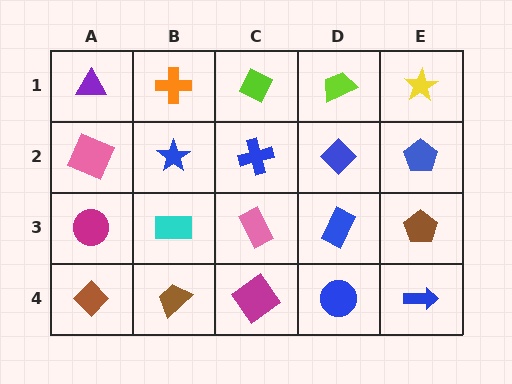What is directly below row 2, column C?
A pink rectangle.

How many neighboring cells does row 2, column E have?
3.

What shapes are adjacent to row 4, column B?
A cyan rectangle (row 3, column B), a brown diamond (row 4, column A), a magenta diamond (row 4, column C).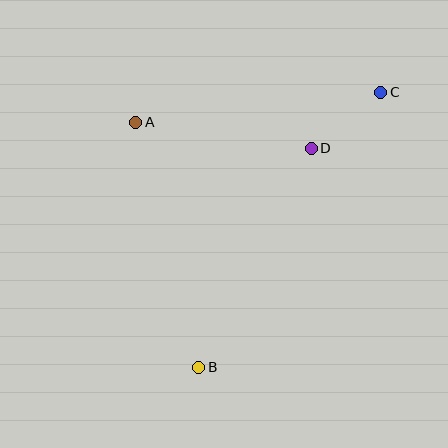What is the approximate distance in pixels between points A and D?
The distance between A and D is approximately 177 pixels.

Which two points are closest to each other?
Points C and D are closest to each other.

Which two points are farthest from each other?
Points B and C are farthest from each other.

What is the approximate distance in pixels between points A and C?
The distance between A and C is approximately 247 pixels.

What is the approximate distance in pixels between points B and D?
The distance between B and D is approximately 246 pixels.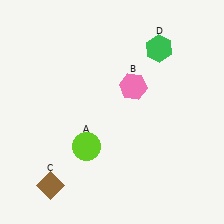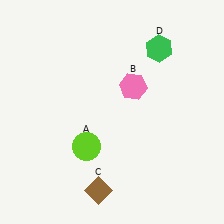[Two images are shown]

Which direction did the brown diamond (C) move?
The brown diamond (C) moved right.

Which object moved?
The brown diamond (C) moved right.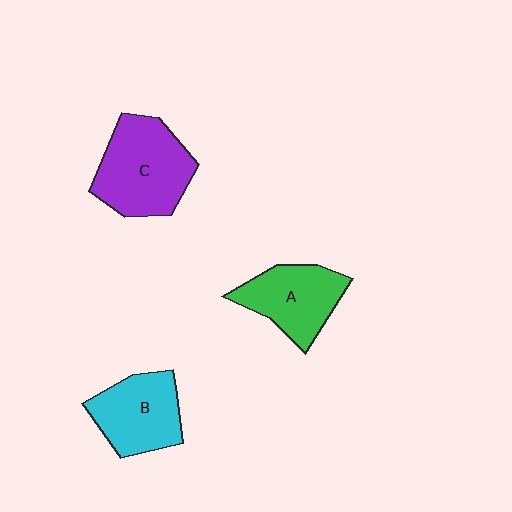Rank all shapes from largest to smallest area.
From largest to smallest: C (purple), B (cyan), A (green).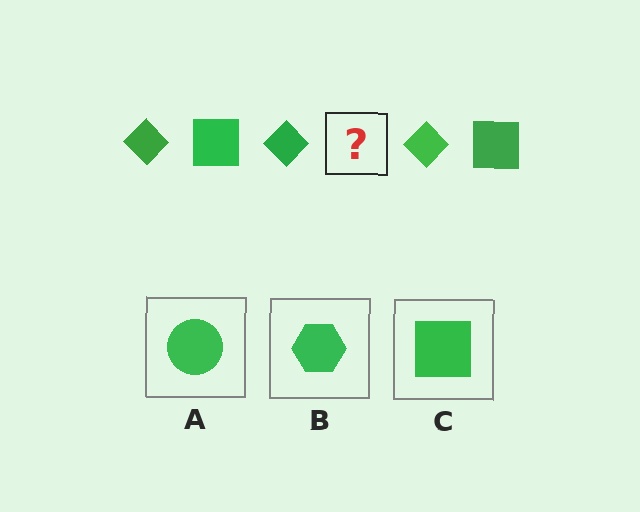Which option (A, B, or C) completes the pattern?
C.